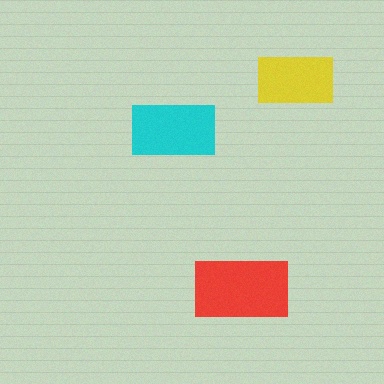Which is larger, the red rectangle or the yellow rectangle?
The red one.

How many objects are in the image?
There are 3 objects in the image.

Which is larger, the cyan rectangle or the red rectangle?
The red one.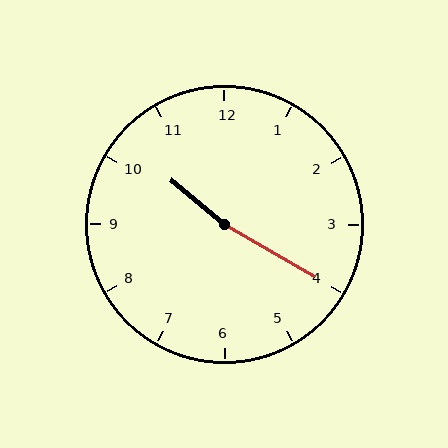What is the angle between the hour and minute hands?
Approximately 170 degrees.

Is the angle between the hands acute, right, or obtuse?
It is obtuse.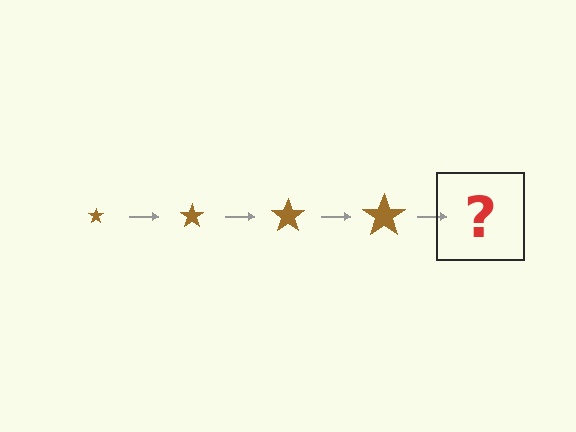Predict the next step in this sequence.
The next step is a brown star, larger than the previous one.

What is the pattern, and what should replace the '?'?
The pattern is that the star gets progressively larger each step. The '?' should be a brown star, larger than the previous one.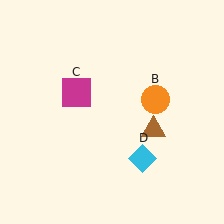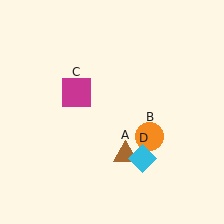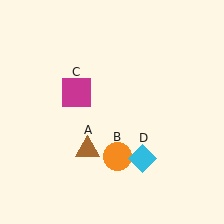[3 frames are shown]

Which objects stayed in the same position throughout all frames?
Magenta square (object C) and cyan diamond (object D) remained stationary.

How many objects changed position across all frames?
2 objects changed position: brown triangle (object A), orange circle (object B).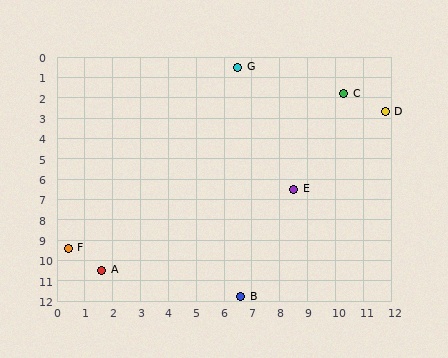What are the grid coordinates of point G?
Point G is at approximately (6.5, 0.5).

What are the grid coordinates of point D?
Point D is at approximately (11.8, 2.7).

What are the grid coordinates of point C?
Point C is at approximately (10.3, 1.8).